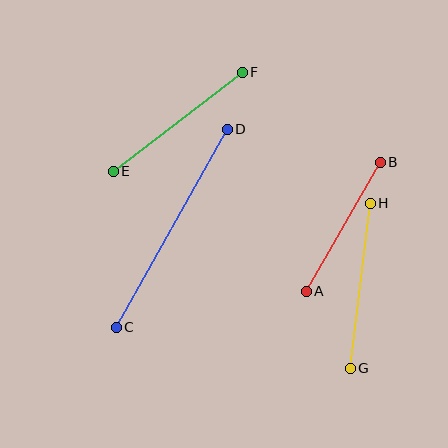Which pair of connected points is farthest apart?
Points C and D are farthest apart.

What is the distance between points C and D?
The distance is approximately 227 pixels.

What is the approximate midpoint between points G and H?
The midpoint is at approximately (360, 286) pixels.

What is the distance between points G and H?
The distance is approximately 167 pixels.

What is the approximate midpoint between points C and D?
The midpoint is at approximately (172, 228) pixels.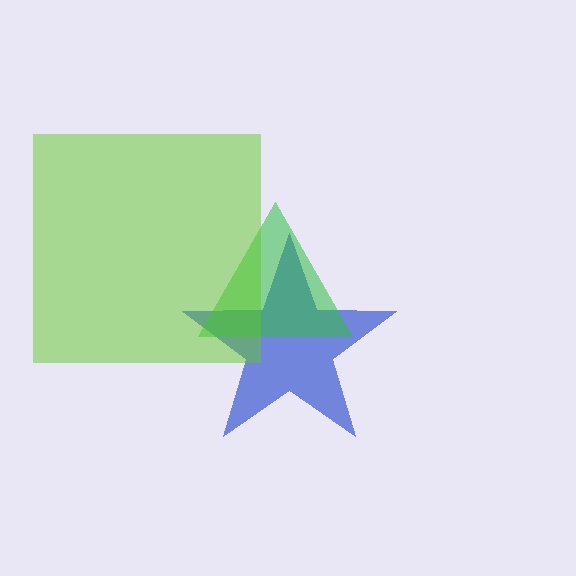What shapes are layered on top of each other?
The layered shapes are: a blue star, a green triangle, a lime square.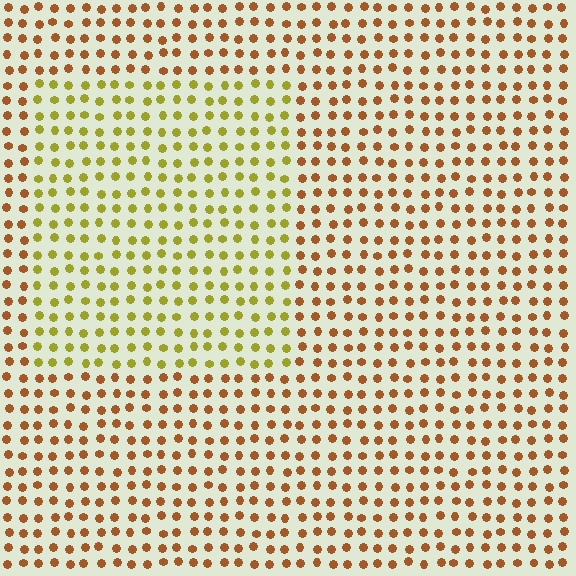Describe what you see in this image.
The image is filled with small brown elements in a uniform arrangement. A rectangle-shaped region is visible where the elements are tinted to a slightly different hue, forming a subtle color boundary.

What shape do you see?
I see a rectangle.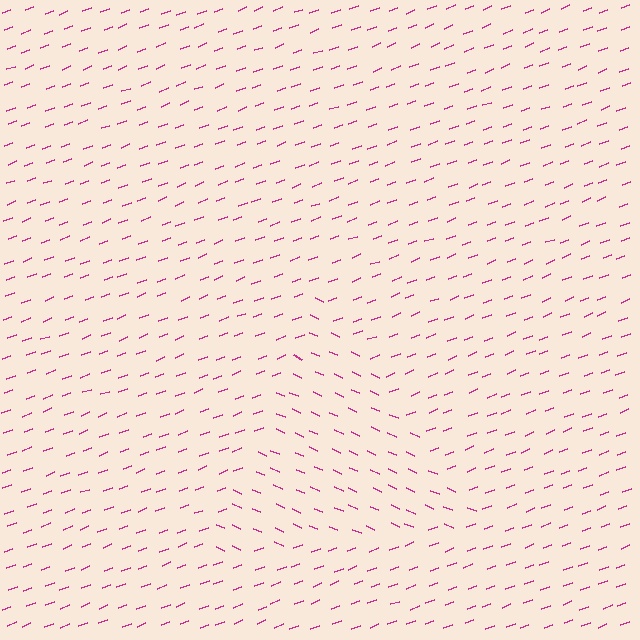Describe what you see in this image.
The image is filled with small magenta line segments. A triangle region in the image has lines oriented differently from the surrounding lines, creating a visible texture boundary.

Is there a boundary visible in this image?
Yes, there is a texture boundary formed by a change in line orientation.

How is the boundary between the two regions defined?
The boundary is defined purely by a change in line orientation (approximately 45 degrees difference). All lines are the same color and thickness.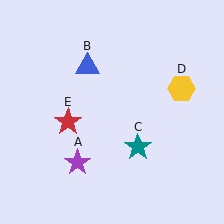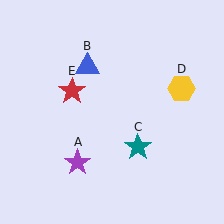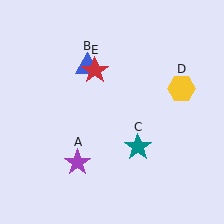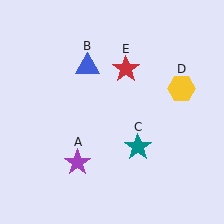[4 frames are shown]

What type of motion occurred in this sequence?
The red star (object E) rotated clockwise around the center of the scene.